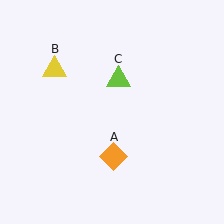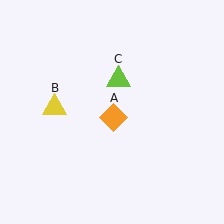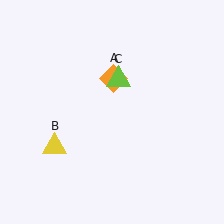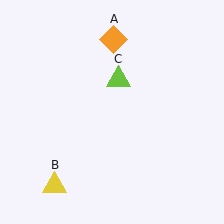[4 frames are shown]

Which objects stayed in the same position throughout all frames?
Lime triangle (object C) remained stationary.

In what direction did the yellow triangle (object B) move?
The yellow triangle (object B) moved down.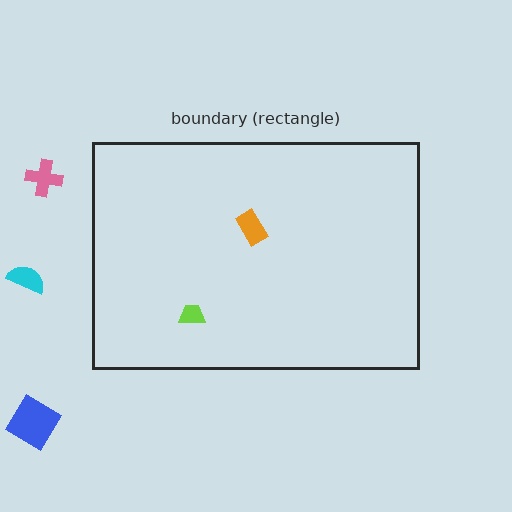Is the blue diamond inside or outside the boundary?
Outside.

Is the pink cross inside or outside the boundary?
Outside.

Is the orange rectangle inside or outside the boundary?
Inside.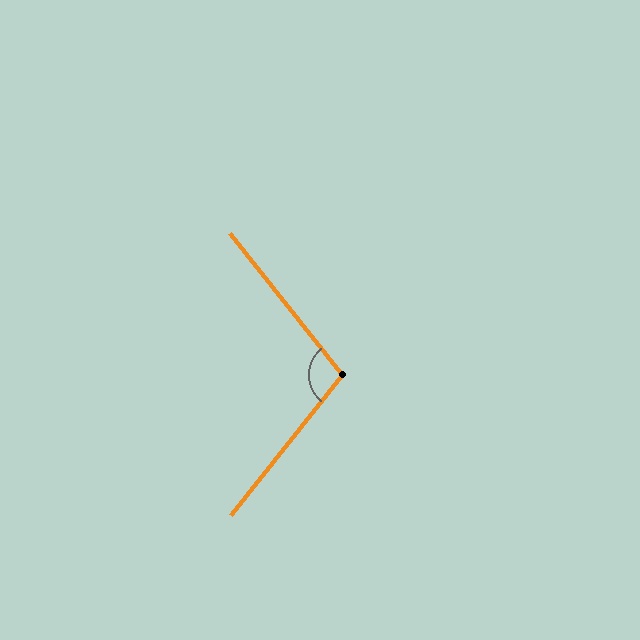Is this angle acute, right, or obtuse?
It is obtuse.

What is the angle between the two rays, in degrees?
Approximately 103 degrees.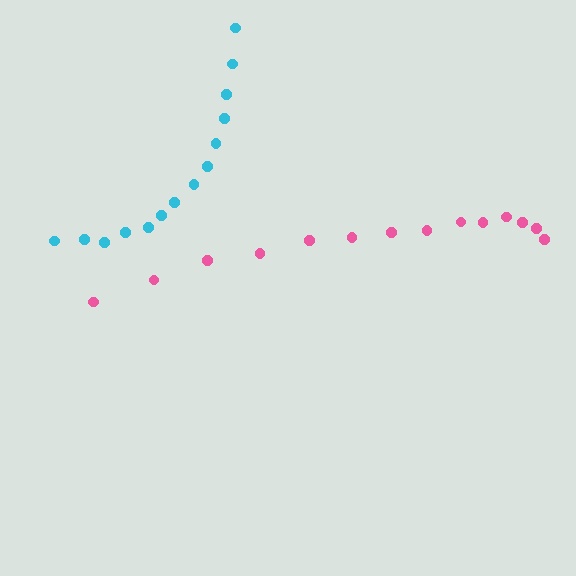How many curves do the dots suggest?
There are 2 distinct paths.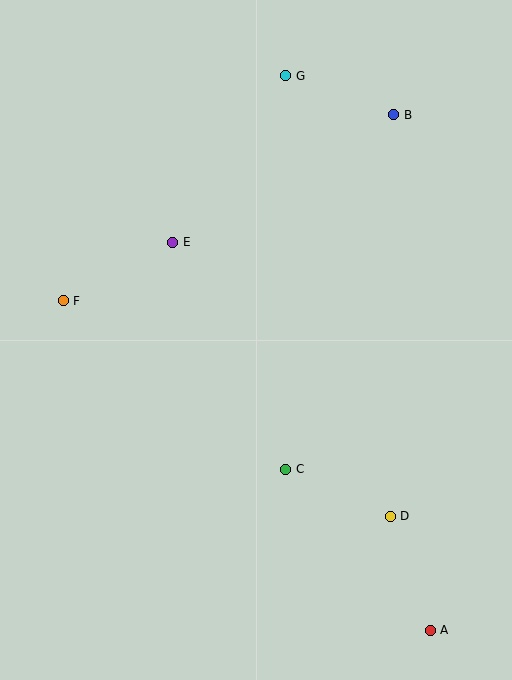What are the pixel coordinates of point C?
Point C is at (286, 469).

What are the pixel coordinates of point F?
Point F is at (63, 301).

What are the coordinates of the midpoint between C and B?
The midpoint between C and B is at (340, 292).